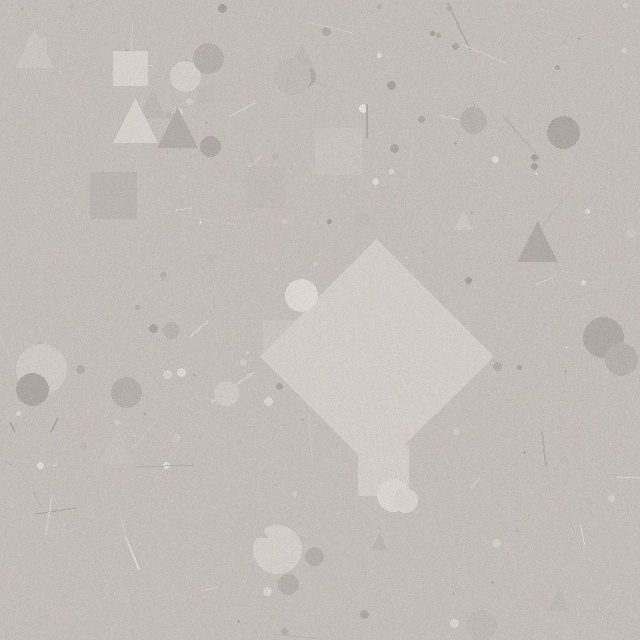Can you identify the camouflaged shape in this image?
The camouflaged shape is a diamond.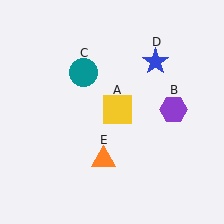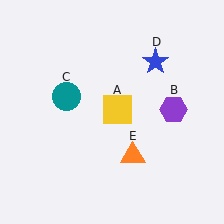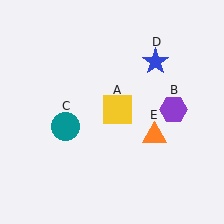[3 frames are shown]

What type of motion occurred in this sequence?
The teal circle (object C), orange triangle (object E) rotated counterclockwise around the center of the scene.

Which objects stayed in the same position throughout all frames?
Yellow square (object A) and purple hexagon (object B) and blue star (object D) remained stationary.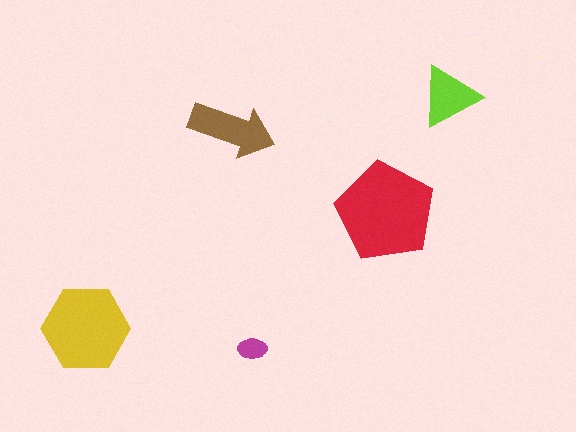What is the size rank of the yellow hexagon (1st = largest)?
2nd.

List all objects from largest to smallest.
The red pentagon, the yellow hexagon, the brown arrow, the lime triangle, the magenta ellipse.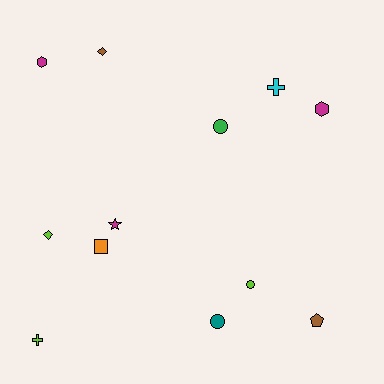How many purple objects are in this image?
There are no purple objects.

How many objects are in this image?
There are 12 objects.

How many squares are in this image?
There is 1 square.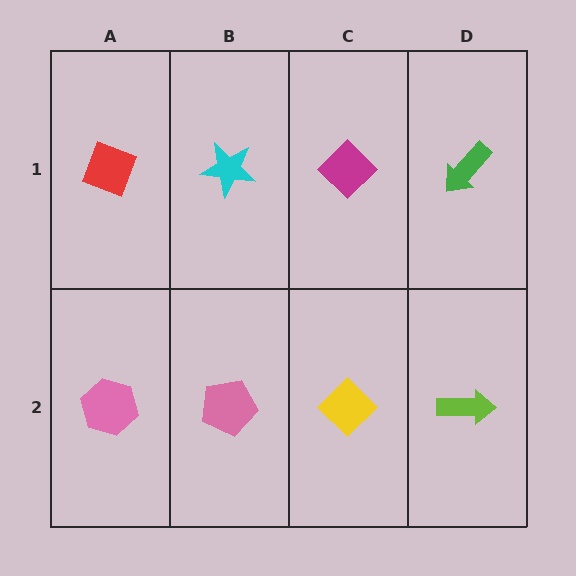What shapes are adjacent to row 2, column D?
A green arrow (row 1, column D), a yellow diamond (row 2, column C).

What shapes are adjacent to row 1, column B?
A pink pentagon (row 2, column B), a red diamond (row 1, column A), a magenta diamond (row 1, column C).